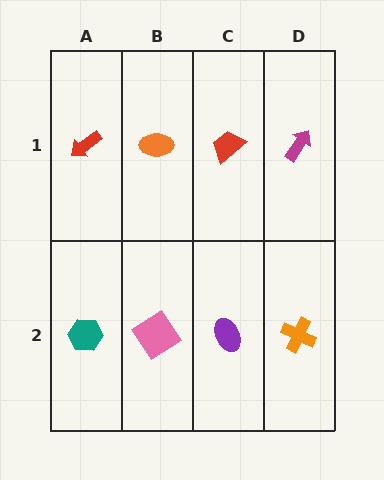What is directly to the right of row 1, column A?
An orange ellipse.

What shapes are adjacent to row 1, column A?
A teal hexagon (row 2, column A), an orange ellipse (row 1, column B).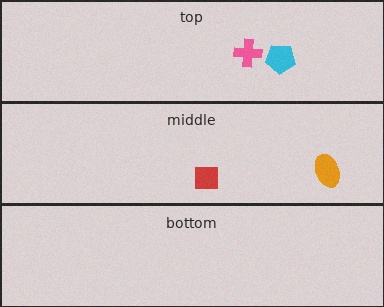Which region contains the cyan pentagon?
The top region.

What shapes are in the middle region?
The orange ellipse, the red square.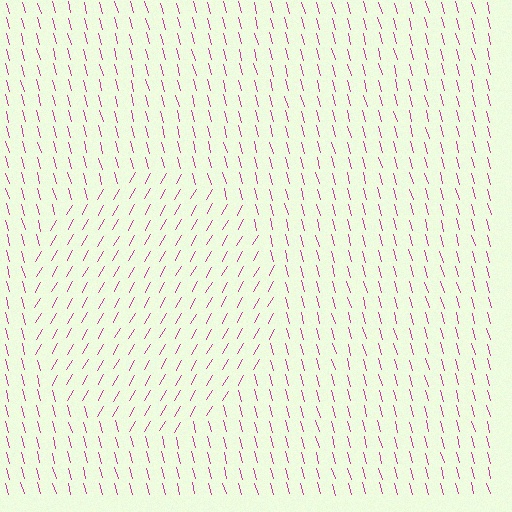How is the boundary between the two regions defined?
The boundary is defined purely by a change in line orientation (approximately 45 degrees difference). All lines are the same color and thickness.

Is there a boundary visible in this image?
Yes, there is a texture boundary formed by a change in line orientation.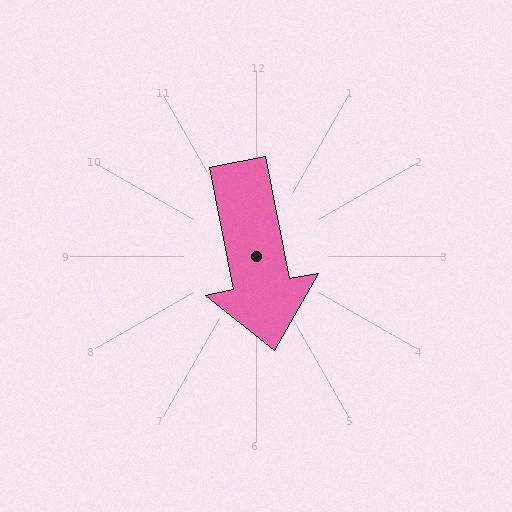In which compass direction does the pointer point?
South.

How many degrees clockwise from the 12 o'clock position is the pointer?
Approximately 169 degrees.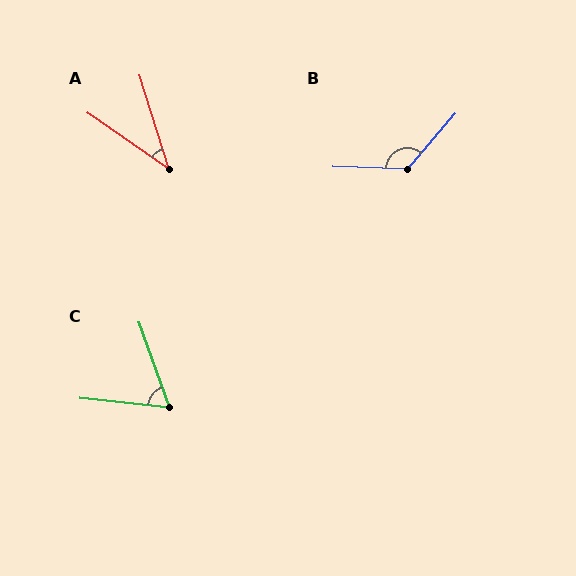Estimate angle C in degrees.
Approximately 64 degrees.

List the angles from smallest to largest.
A (38°), C (64°), B (129°).